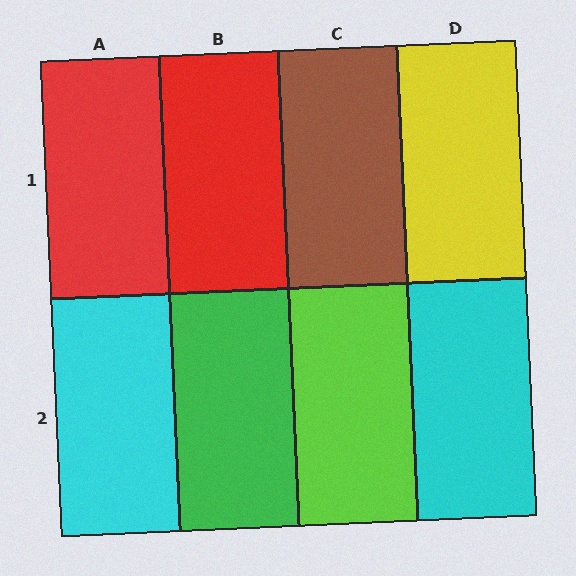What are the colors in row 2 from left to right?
Cyan, green, lime, cyan.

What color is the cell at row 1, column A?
Red.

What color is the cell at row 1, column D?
Yellow.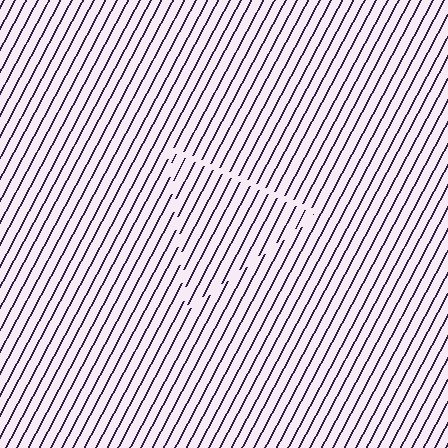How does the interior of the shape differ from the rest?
The interior of the shape contains the same grating, shifted by half a period — the contour is defined by the phase discontinuity where line-ends from the inner and outer gratings abut.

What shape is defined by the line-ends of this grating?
An illusory triangle. The interior of the shape contains the same grating, shifted by half a period — the contour is defined by the phase discontinuity where line-ends from the inner and outer gratings abut.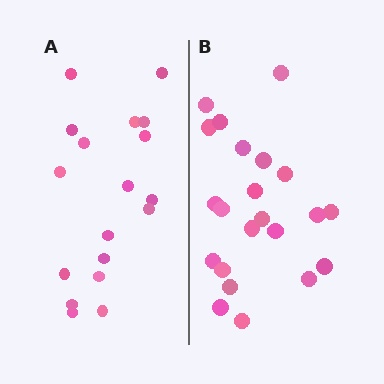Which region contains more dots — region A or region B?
Region B (the right region) has more dots.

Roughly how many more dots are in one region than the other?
Region B has about 4 more dots than region A.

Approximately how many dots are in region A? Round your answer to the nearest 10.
About 20 dots. (The exact count is 18, which rounds to 20.)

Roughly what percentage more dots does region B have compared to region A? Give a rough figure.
About 20% more.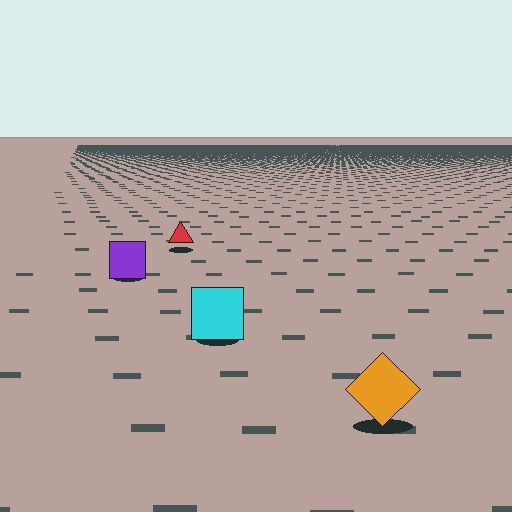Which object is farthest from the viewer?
The red triangle is farthest from the viewer. It appears smaller and the ground texture around it is denser.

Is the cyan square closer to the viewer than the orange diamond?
No. The orange diamond is closer — you can tell from the texture gradient: the ground texture is coarser near it.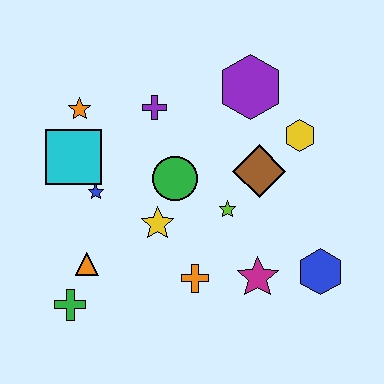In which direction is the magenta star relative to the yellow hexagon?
The magenta star is below the yellow hexagon.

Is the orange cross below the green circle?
Yes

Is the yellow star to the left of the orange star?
No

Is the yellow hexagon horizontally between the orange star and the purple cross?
No